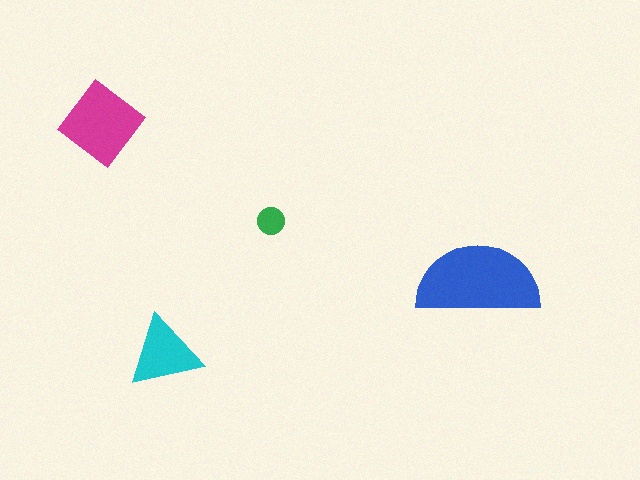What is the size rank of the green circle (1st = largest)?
4th.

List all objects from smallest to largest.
The green circle, the cyan triangle, the magenta diamond, the blue semicircle.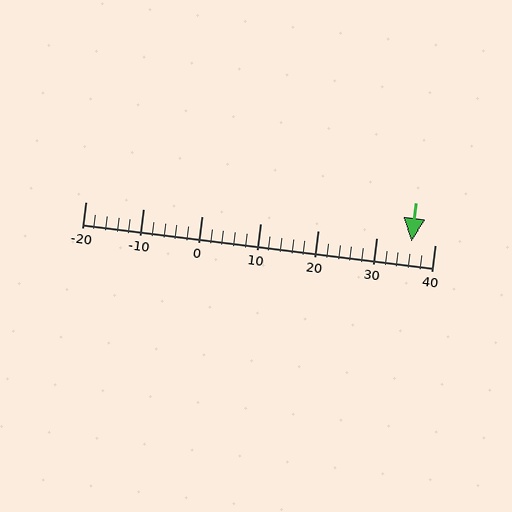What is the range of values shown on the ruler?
The ruler shows values from -20 to 40.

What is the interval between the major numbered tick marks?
The major tick marks are spaced 10 units apart.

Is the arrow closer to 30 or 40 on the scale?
The arrow is closer to 40.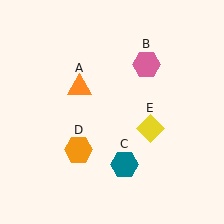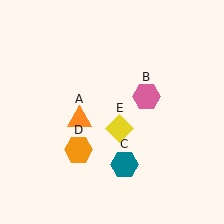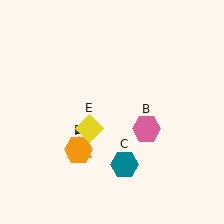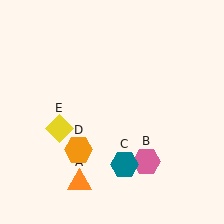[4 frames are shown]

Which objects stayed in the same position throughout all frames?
Teal hexagon (object C) and orange hexagon (object D) remained stationary.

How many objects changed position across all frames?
3 objects changed position: orange triangle (object A), pink hexagon (object B), yellow diamond (object E).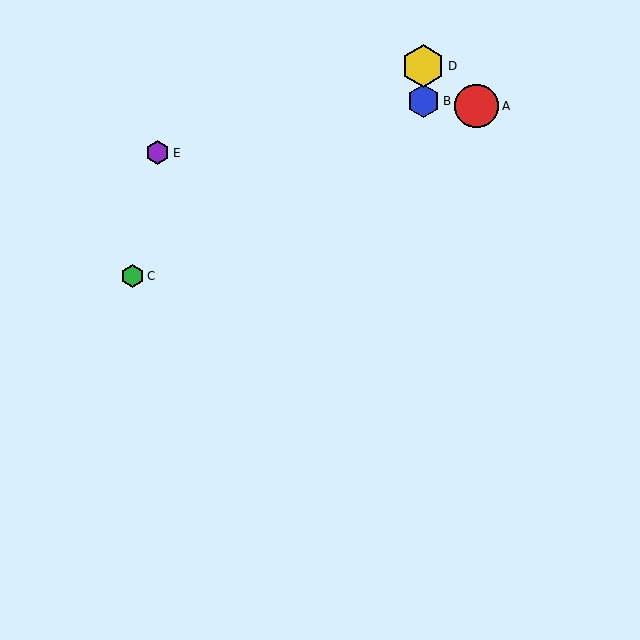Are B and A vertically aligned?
No, B is at x≈423 and A is at x≈477.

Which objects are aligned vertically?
Objects B, D are aligned vertically.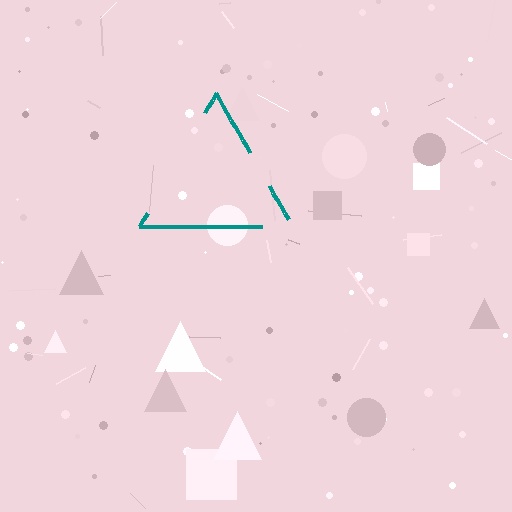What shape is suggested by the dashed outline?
The dashed outline suggests a triangle.